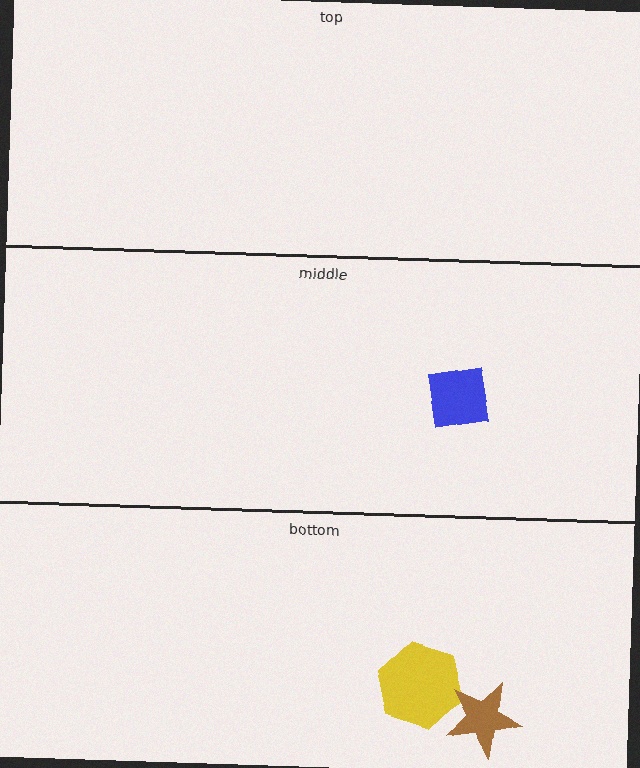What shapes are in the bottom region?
The yellow hexagon, the brown star.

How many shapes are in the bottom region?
2.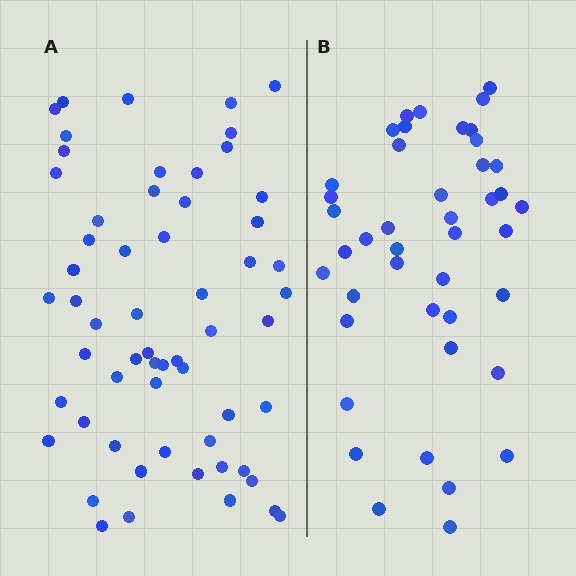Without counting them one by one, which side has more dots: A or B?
Region A (the left region) has more dots.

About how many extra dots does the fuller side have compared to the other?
Region A has approximately 15 more dots than region B.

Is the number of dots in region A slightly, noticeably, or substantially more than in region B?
Region A has noticeably more, but not dramatically so. The ratio is roughly 1.4 to 1.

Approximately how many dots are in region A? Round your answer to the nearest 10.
About 60 dots. (The exact count is 59, which rounds to 60.)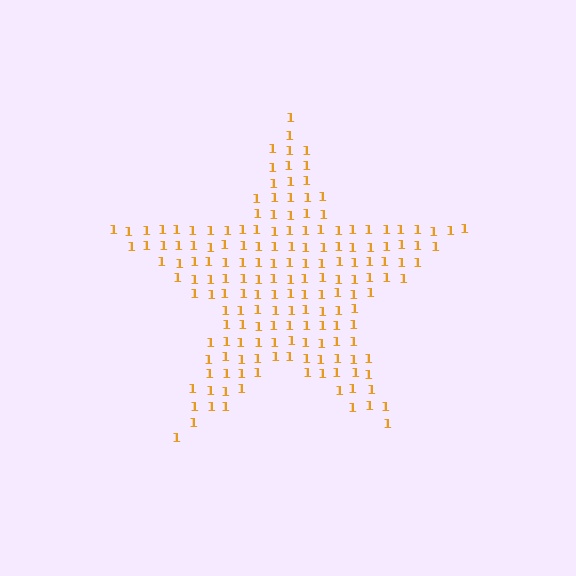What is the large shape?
The large shape is a star.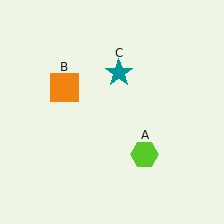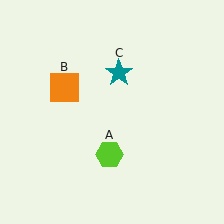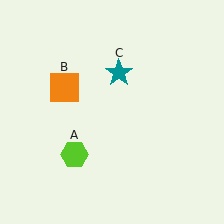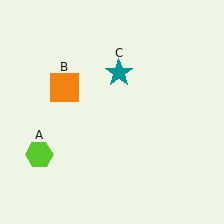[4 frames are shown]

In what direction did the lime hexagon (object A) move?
The lime hexagon (object A) moved left.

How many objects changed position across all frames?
1 object changed position: lime hexagon (object A).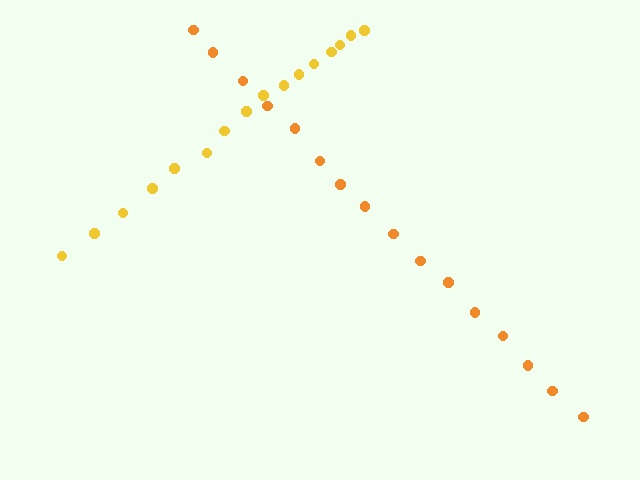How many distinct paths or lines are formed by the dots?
There are 2 distinct paths.